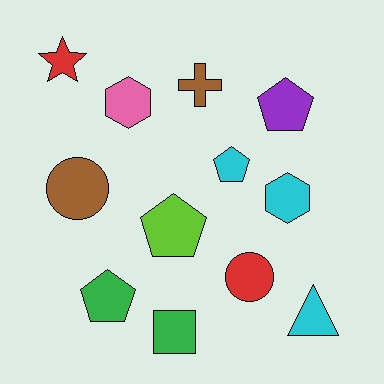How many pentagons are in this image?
There are 4 pentagons.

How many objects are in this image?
There are 12 objects.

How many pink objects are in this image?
There is 1 pink object.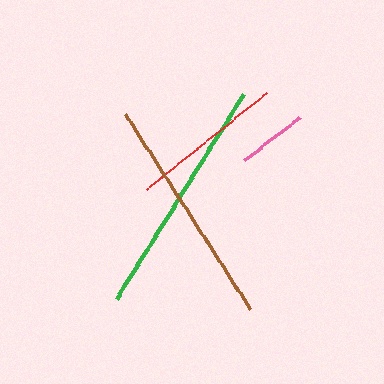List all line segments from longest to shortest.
From longest to shortest: green, brown, red, pink.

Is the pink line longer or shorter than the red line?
The red line is longer than the pink line.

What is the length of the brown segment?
The brown segment is approximately 232 pixels long.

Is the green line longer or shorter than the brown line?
The green line is longer than the brown line.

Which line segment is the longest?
The green line is the longest at approximately 241 pixels.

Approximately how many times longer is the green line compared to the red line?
The green line is approximately 1.6 times the length of the red line.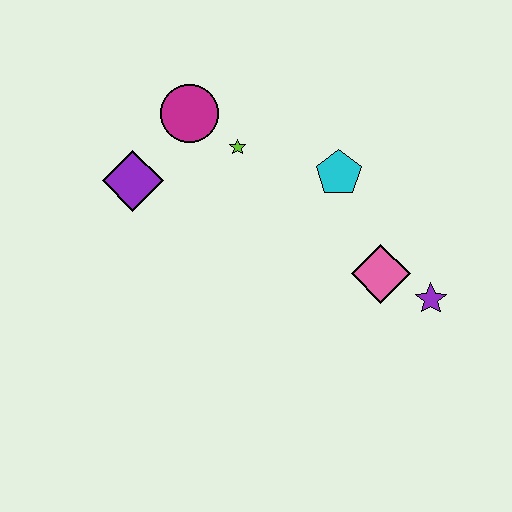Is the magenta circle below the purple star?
No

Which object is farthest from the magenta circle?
The purple star is farthest from the magenta circle.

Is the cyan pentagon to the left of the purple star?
Yes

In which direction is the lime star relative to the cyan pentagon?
The lime star is to the left of the cyan pentagon.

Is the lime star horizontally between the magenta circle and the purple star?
Yes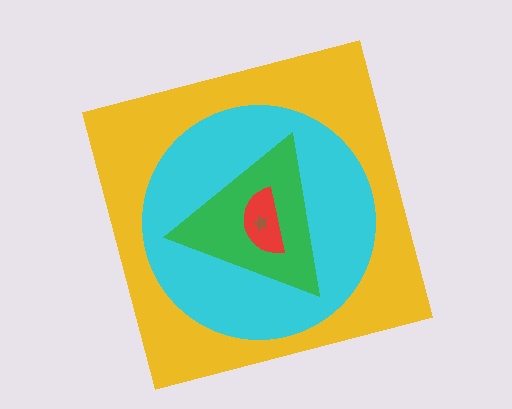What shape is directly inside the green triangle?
The red semicircle.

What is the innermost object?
The brown star.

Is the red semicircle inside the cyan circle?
Yes.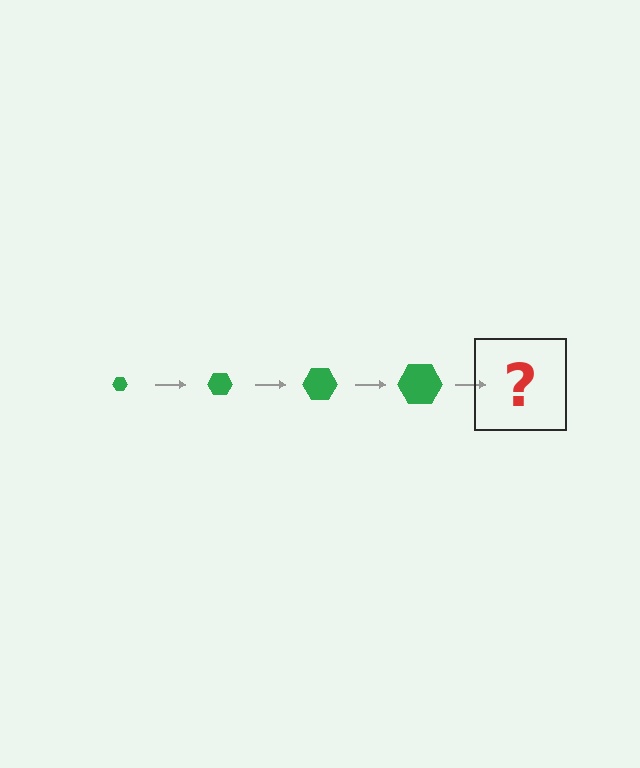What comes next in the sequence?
The next element should be a green hexagon, larger than the previous one.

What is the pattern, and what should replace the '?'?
The pattern is that the hexagon gets progressively larger each step. The '?' should be a green hexagon, larger than the previous one.